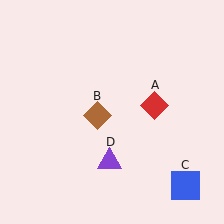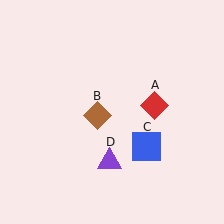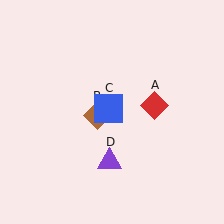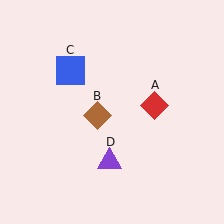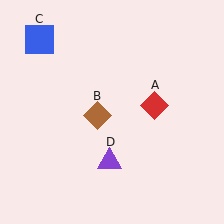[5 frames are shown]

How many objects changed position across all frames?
1 object changed position: blue square (object C).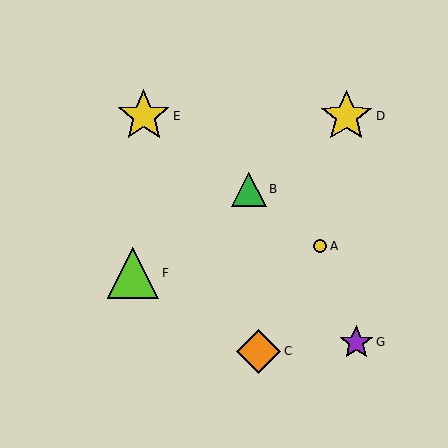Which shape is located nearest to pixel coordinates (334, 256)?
The yellow circle (labeled A) at (320, 246) is nearest to that location.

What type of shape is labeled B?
Shape B is a green triangle.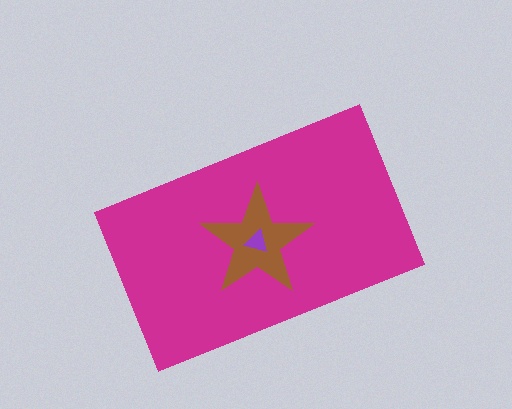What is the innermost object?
The purple triangle.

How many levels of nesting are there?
3.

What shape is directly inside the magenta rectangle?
The brown star.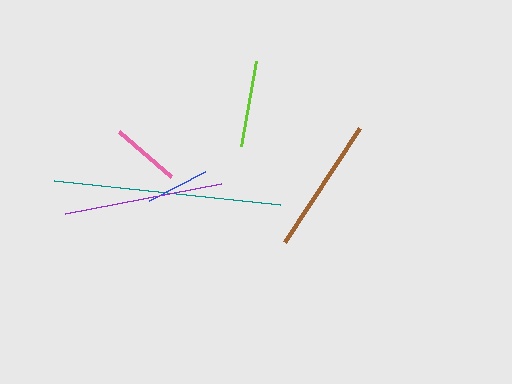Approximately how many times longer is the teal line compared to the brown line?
The teal line is approximately 1.7 times the length of the brown line.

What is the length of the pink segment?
The pink segment is approximately 69 pixels long.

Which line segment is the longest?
The teal line is the longest at approximately 228 pixels.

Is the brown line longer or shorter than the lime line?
The brown line is longer than the lime line.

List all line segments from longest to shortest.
From longest to shortest: teal, purple, brown, lime, pink, blue.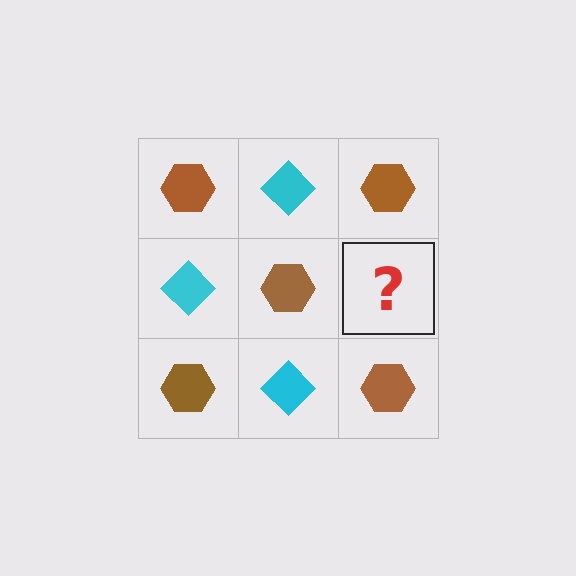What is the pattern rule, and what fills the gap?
The rule is that it alternates brown hexagon and cyan diamond in a checkerboard pattern. The gap should be filled with a cyan diamond.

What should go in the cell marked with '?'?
The missing cell should contain a cyan diamond.